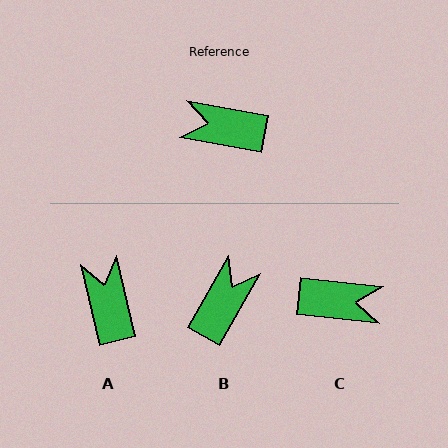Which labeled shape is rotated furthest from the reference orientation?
C, about 176 degrees away.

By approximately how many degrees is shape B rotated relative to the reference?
Approximately 109 degrees clockwise.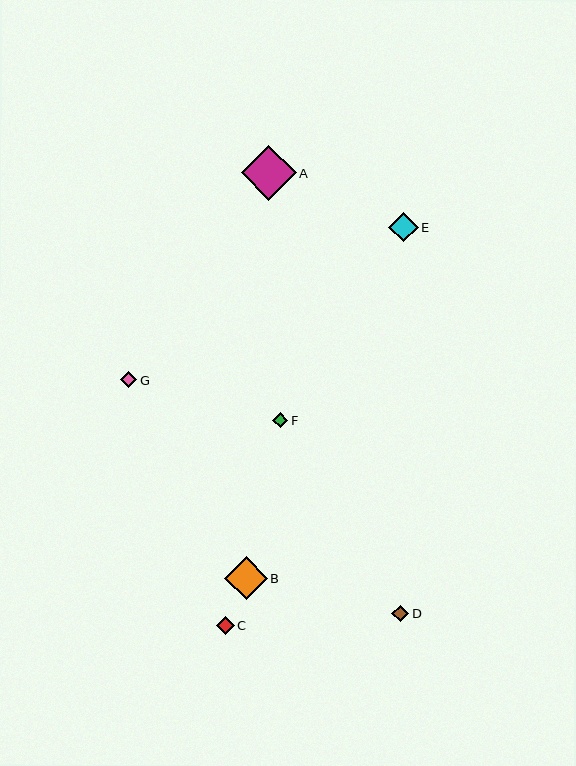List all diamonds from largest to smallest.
From largest to smallest: A, B, E, C, D, G, F.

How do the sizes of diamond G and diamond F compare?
Diamond G and diamond F are approximately the same size.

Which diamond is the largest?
Diamond A is the largest with a size of approximately 55 pixels.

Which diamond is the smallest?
Diamond F is the smallest with a size of approximately 15 pixels.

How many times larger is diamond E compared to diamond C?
Diamond E is approximately 1.7 times the size of diamond C.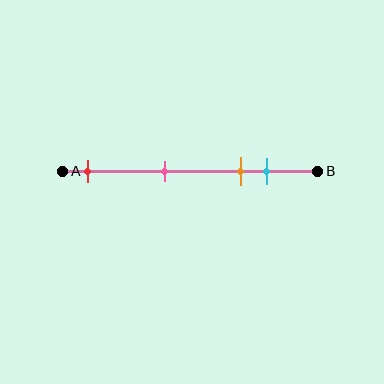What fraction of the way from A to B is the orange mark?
The orange mark is approximately 70% (0.7) of the way from A to B.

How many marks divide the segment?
There are 4 marks dividing the segment.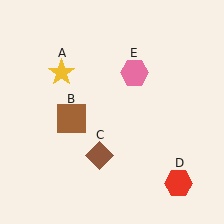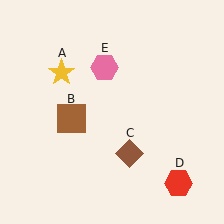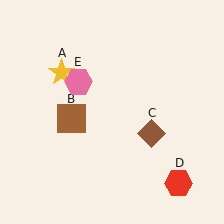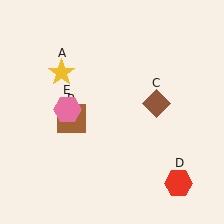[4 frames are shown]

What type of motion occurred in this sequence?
The brown diamond (object C), pink hexagon (object E) rotated counterclockwise around the center of the scene.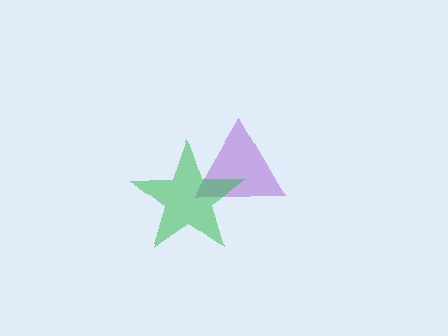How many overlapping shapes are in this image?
There are 2 overlapping shapes in the image.